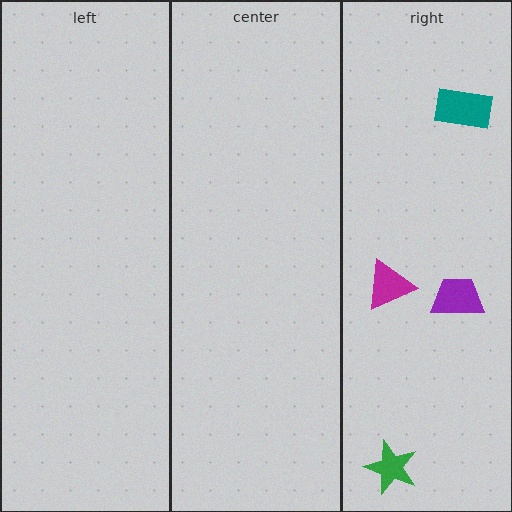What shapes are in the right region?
The teal rectangle, the purple trapezoid, the green star, the magenta triangle.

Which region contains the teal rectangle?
The right region.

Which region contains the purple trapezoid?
The right region.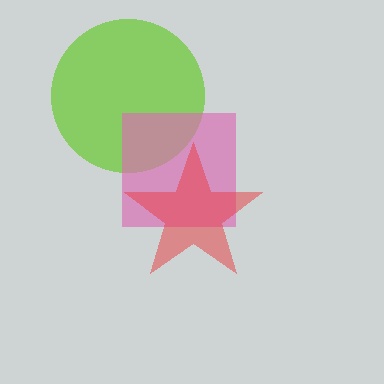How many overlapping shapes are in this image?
There are 3 overlapping shapes in the image.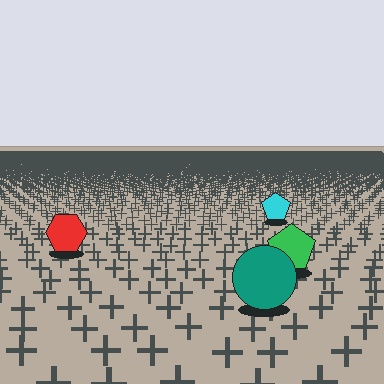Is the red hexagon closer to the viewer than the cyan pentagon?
Yes. The red hexagon is closer — you can tell from the texture gradient: the ground texture is coarser near it.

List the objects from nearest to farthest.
From nearest to farthest: the teal circle, the green pentagon, the red hexagon, the cyan pentagon.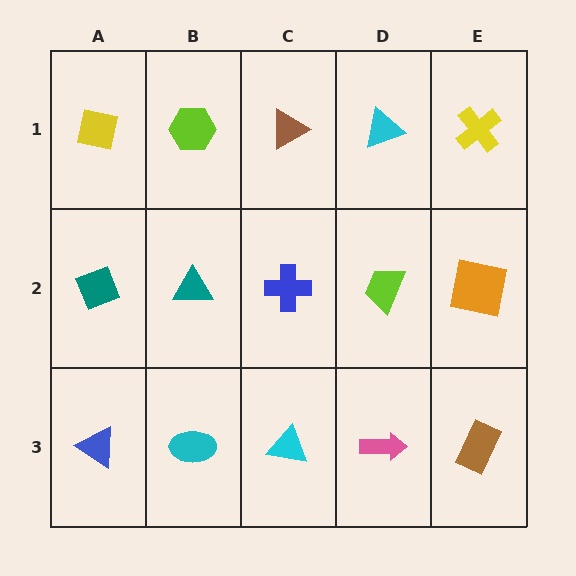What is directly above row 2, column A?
A yellow square.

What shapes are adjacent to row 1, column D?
A lime trapezoid (row 2, column D), a brown triangle (row 1, column C), a yellow cross (row 1, column E).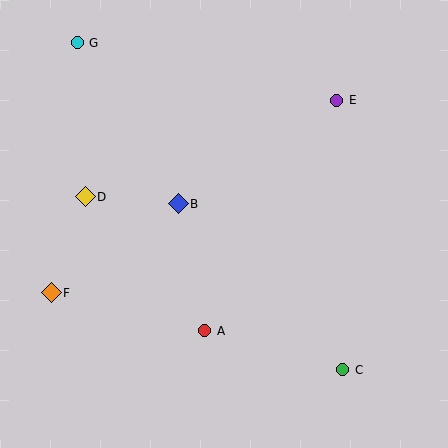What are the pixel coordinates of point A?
Point A is at (205, 331).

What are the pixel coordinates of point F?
Point F is at (51, 293).